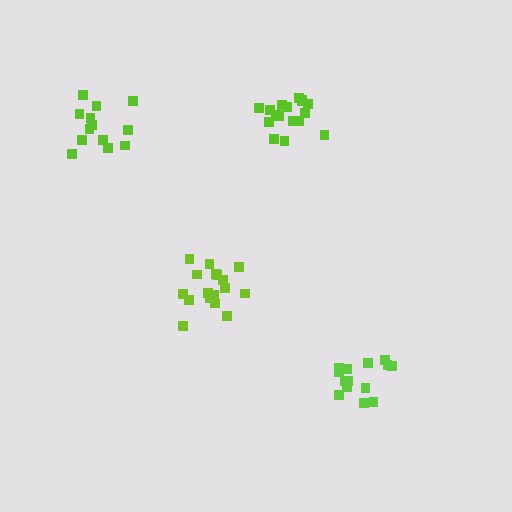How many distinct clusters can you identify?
There are 4 distinct clusters.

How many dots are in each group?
Group 1: 17 dots, Group 2: 14 dots, Group 3: 17 dots, Group 4: 13 dots (61 total).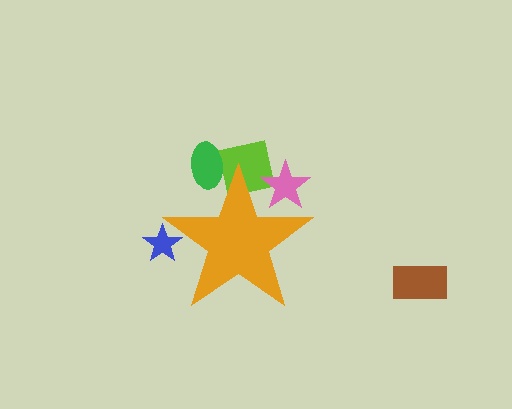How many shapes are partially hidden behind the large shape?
4 shapes are partially hidden.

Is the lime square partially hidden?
Yes, the lime square is partially hidden behind the orange star.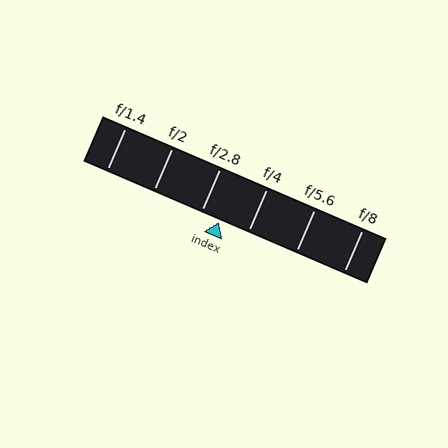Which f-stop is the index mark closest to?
The index mark is closest to f/2.8.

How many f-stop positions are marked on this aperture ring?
There are 6 f-stop positions marked.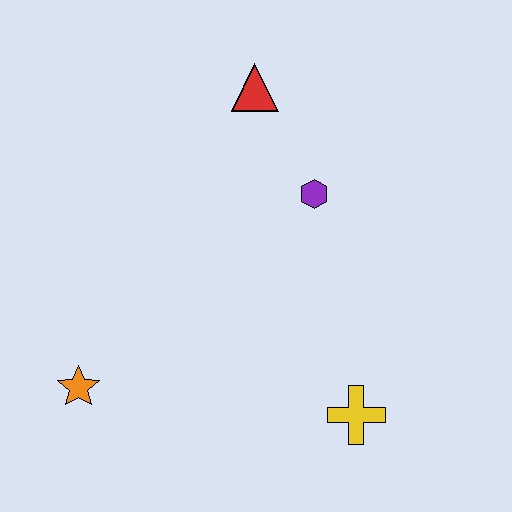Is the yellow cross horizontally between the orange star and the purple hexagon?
No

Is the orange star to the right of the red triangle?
No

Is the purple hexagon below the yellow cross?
No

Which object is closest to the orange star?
The yellow cross is closest to the orange star.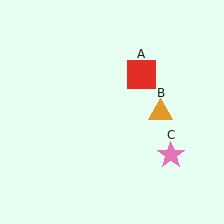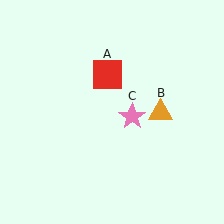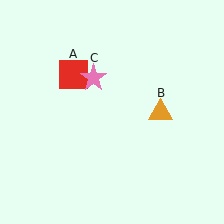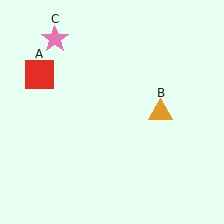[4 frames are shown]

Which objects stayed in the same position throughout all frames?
Orange triangle (object B) remained stationary.